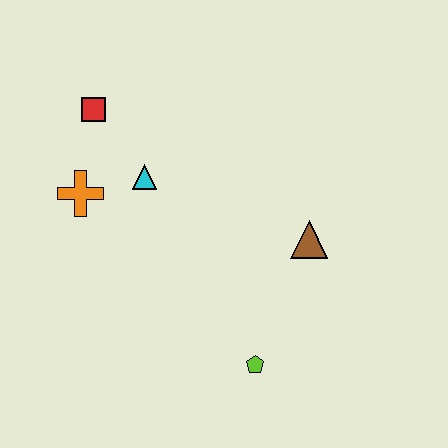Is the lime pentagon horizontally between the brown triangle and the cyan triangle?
Yes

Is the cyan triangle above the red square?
No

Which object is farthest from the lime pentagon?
The red square is farthest from the lime pentagon.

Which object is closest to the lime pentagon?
The brown triangle is closest to the lime pentagon.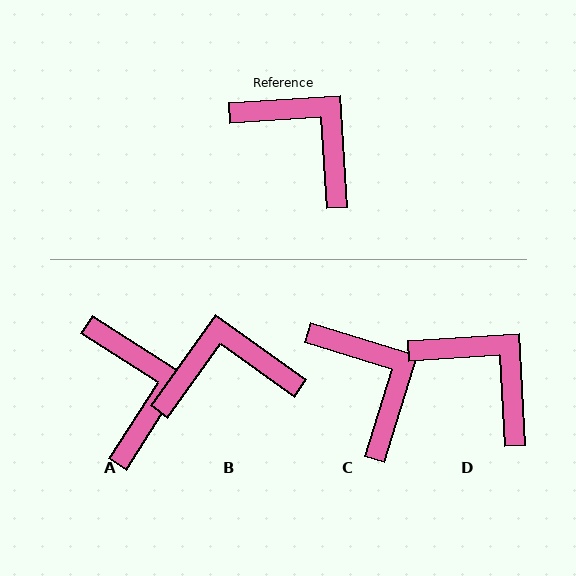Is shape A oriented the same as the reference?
No, it is off by about 36 degrees.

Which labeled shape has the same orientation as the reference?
D.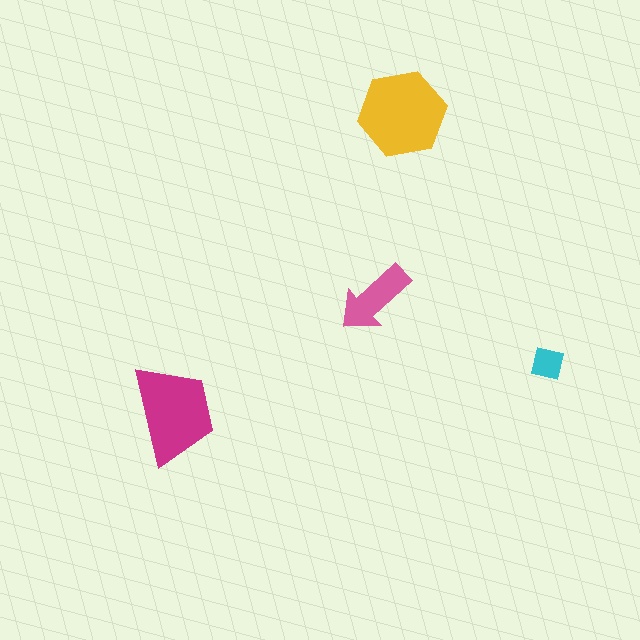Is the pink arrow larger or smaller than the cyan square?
Larger.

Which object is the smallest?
The cyan square.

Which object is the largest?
The yellow hexagon.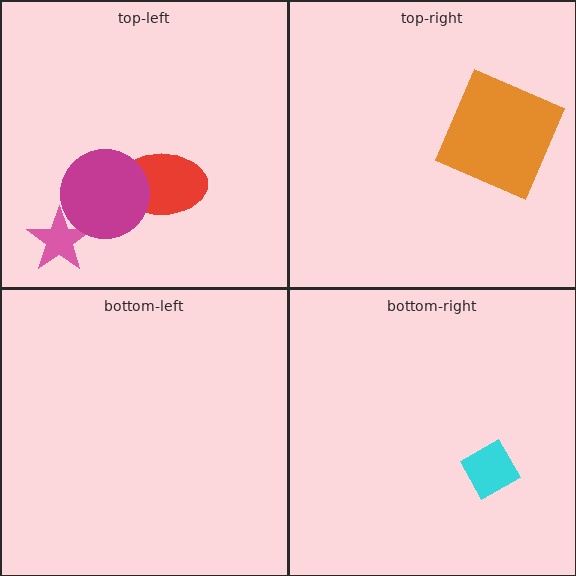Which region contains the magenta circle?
The top-left region.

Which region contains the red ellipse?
The top-left region.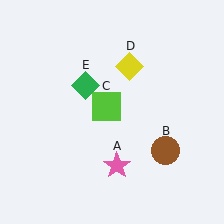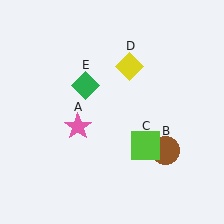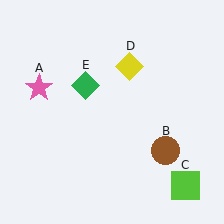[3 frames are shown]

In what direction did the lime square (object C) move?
The lime square (object C) moved down and to the right.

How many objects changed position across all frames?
2 objects changed position: pink star (object A), lime square (object C).